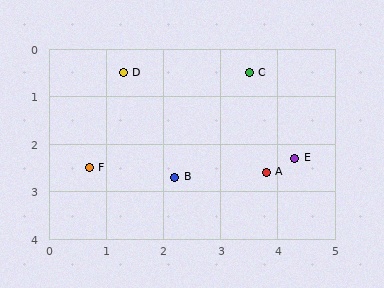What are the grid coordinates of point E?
Point E is at approximately (4.3, 2.3).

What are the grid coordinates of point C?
Point C is at approximately (3.5, 0.5).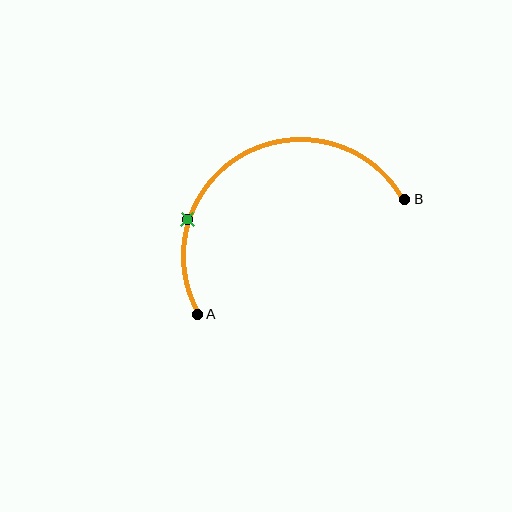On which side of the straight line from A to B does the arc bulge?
The arc bulges above the straight line connecting A and B.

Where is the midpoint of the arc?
The arc midpoint is the point on the curve farthest from the straight line joining A and B. It sits above that line.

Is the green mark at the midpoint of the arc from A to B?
No. The green mark lies on the arc but is closer to endpoint A. The arc midpoint would be at the point on the curve equidistant along the arc from both A and B.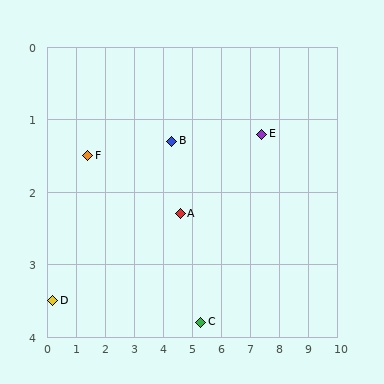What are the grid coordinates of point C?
Point C is at approximately (5.3, 3.8).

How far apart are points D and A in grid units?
Points D and A are about 4.6 grid units apart.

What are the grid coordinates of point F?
Point F is at approximately (1.4, 1.5).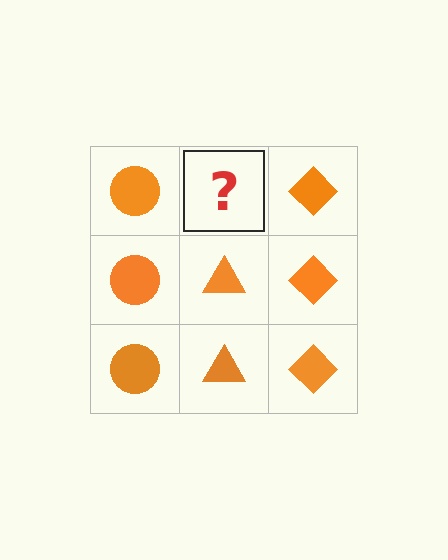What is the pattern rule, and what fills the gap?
The rule is that each column has a consistent shape. The gap should be filled with an orange triangle.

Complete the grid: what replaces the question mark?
The question mark should be replaced with an orange triangle.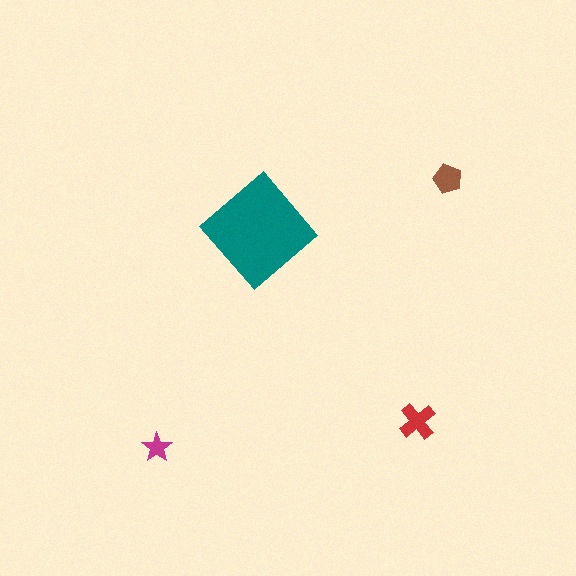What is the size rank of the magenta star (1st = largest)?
4th.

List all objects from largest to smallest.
The teal diamond, the red cross, the brown pentagon, the magenta star.